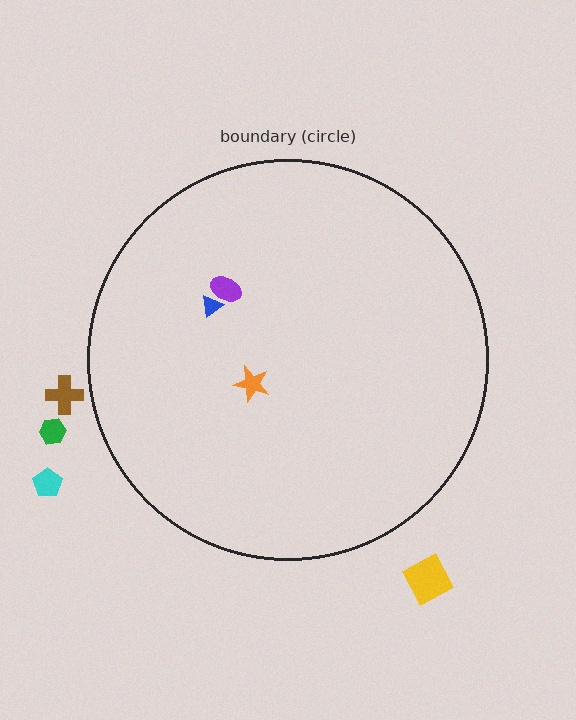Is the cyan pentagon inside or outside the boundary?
Outside.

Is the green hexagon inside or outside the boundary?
Outside.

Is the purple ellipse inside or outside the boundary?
Inside.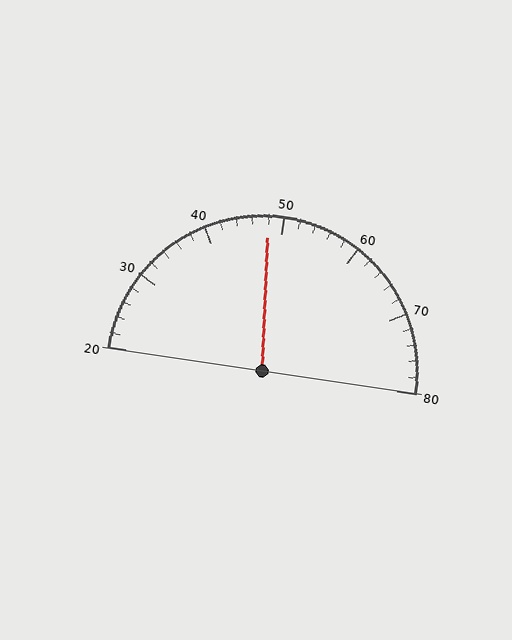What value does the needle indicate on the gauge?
The needle indicates approximately 48.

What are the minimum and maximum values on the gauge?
The gauge ranges from 20 to 80.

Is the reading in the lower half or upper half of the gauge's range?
The reading is in the lower half of the range (20 to 80).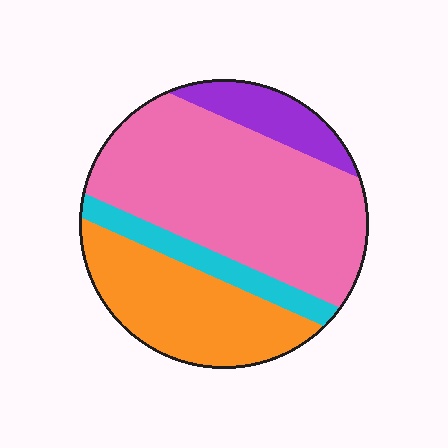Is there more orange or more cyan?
Orange.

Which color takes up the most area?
Pink, at roughly 50%.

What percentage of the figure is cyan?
Cyan covers 10% of the figure.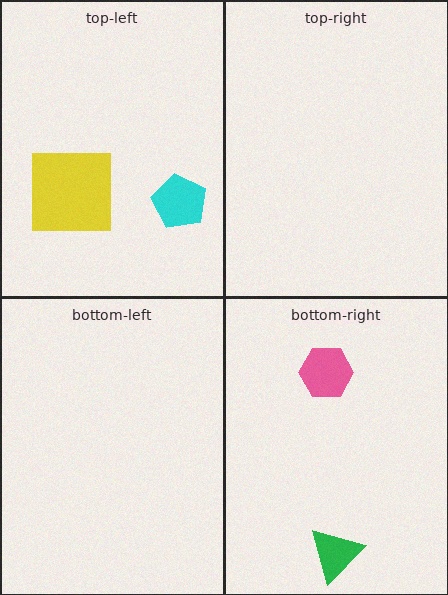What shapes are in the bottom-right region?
The pink hexagon, the green triangle.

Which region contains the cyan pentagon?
The top-left region.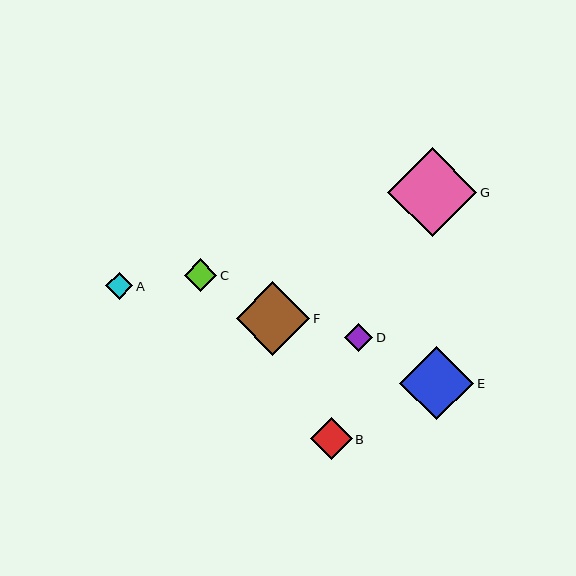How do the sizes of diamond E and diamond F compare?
Diamond E and diamond F are approximately the same size.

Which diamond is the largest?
Diamond G is the largest with a size of approximately 89 pixels.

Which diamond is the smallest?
Diamond A is the smallest with a size of approximately 27 pixels.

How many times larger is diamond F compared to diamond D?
Diamond F is approximately 2.6 times the size of diamond D.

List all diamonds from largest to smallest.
From largest to smallest: G, E, F, B, C, D, A.